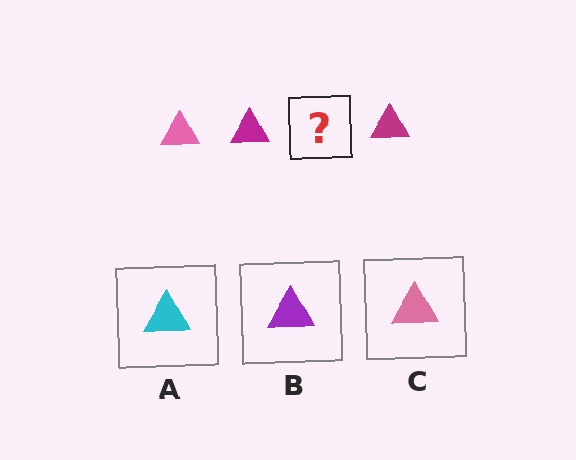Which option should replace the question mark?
Option C.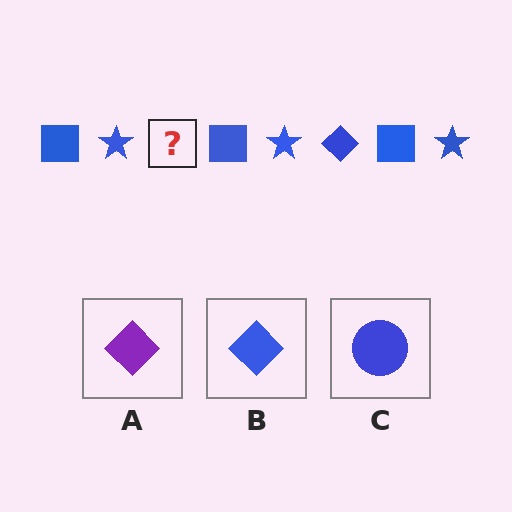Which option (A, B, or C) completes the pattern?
B.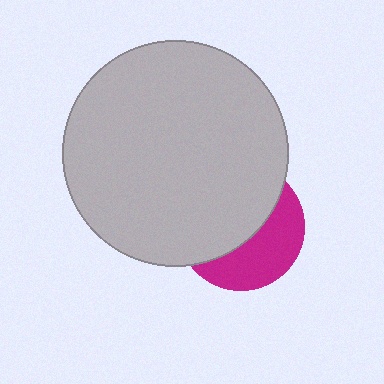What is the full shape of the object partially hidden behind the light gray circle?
The partially hidden object is a magenta circle.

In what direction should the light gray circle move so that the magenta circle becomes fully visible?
The light gray circle should move toward the upper-left. That is the shortest direction to clear the overlap and leave the magenta circle fully visible.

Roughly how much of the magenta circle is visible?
A small part of it is visible (roughly 41%).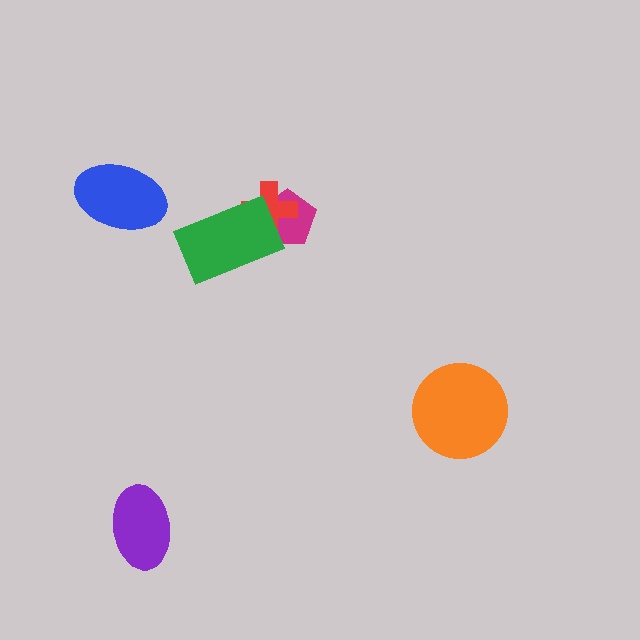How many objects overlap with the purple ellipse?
0 objects overlap with the purple ellipse.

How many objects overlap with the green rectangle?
2 objects overlap with the green rectangle.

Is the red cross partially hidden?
Yes, it is partially covered by another shape.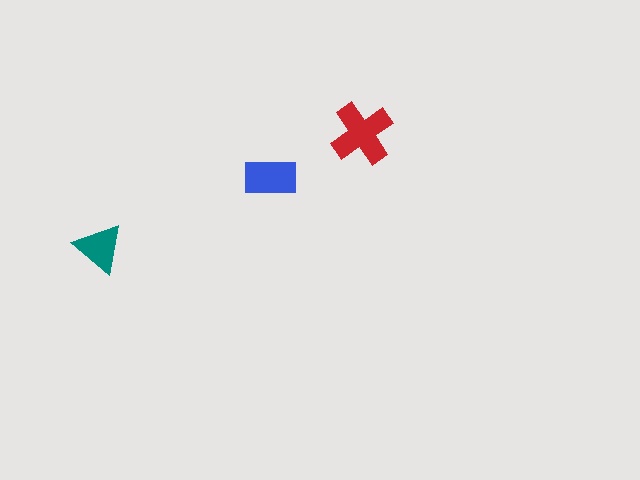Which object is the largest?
The red cross.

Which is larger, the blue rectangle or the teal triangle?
The blue rectangle.